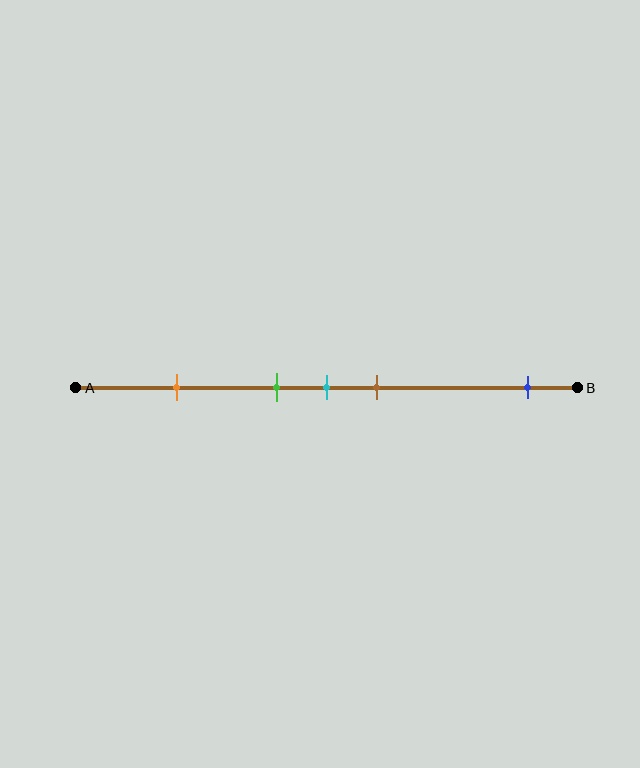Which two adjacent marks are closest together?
The green and cyan marks are the closest adjacent pair.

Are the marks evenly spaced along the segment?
No, the marks are not evenly spaced.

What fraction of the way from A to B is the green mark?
The green mark is approximately 40% (0.4) of the way from A to B.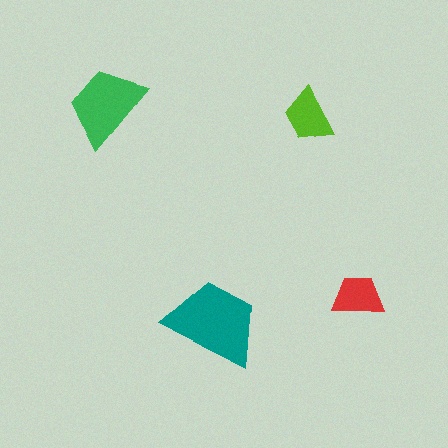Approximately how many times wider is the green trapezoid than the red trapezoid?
About 1.5 times wider.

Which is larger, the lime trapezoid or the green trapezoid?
The green one.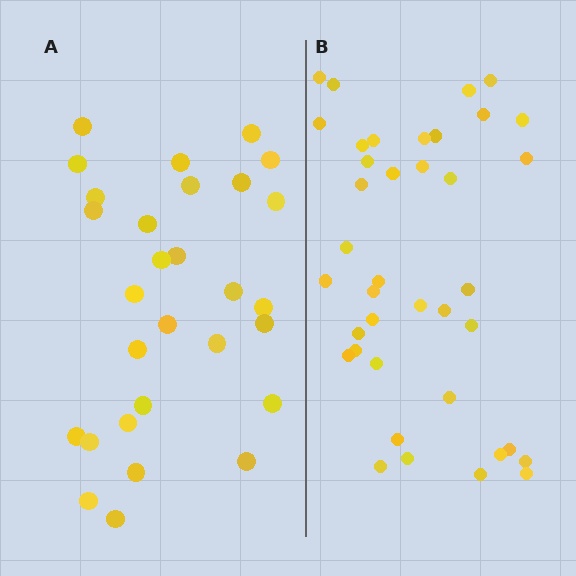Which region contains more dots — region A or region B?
Region B (the right region) has more dots.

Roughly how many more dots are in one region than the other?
Region B has roughly 10 or so more dots than region A.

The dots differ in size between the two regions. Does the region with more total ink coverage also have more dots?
No. Region A has more total ink coverage because its dots are larger, but region B actually contains more individual dots. Total area can be misleading — the number of items is what matters here.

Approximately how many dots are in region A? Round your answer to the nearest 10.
About 30 dots. (The exact count is 29, which rounds to 30.)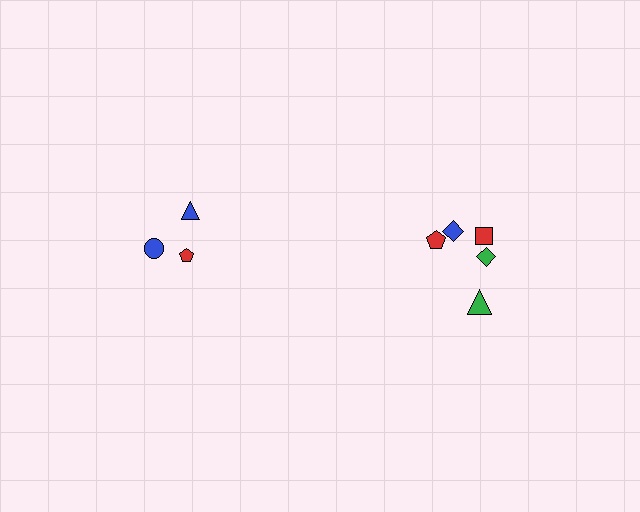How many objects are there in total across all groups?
There are 8 objects.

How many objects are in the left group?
There are 3 objects.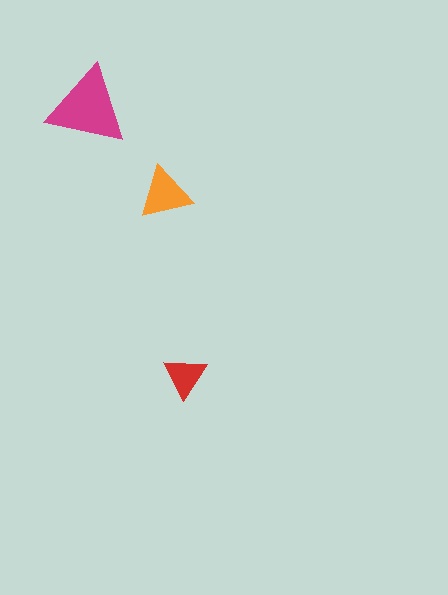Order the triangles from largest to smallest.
the magenta one, the orange one, the red one.